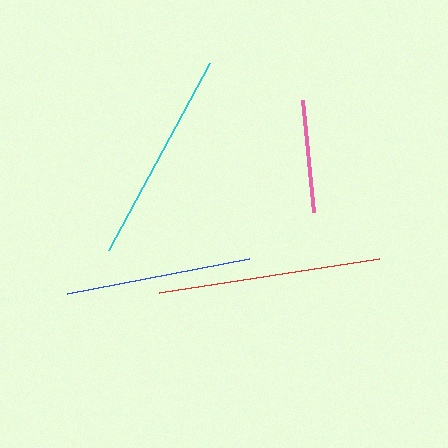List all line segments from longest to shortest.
From longest to shortest: red, cyan, blue, pink.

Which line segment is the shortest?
The pink line is the shortest at approximately 112 pixels.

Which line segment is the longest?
The red line is the longest at approximately 222 pixels.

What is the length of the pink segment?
The pink segment is approximately 112 pixels long.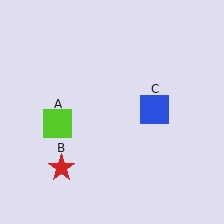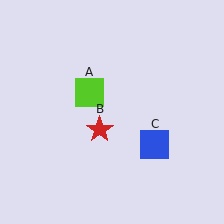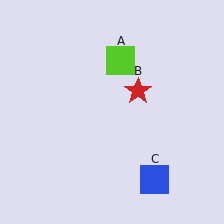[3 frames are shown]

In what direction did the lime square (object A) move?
The lime square (object A) moved up and to the right.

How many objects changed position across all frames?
3 objects changed position: lime square (object A), red star (object B), blue square (object C).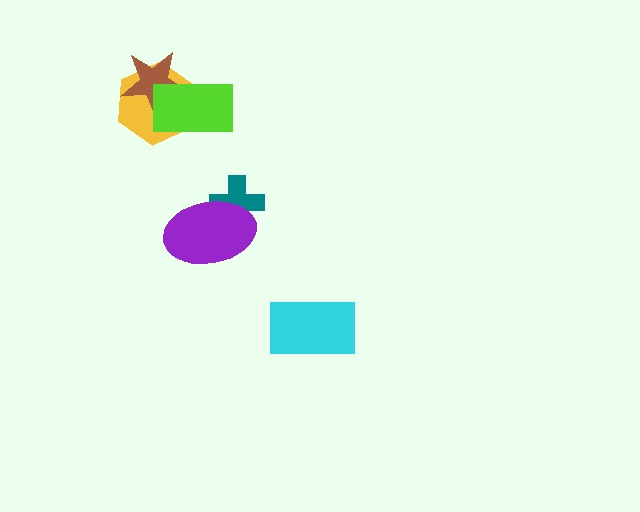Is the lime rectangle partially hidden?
No, no other shape covers it.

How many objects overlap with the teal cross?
1 object overlaps with the teal cross.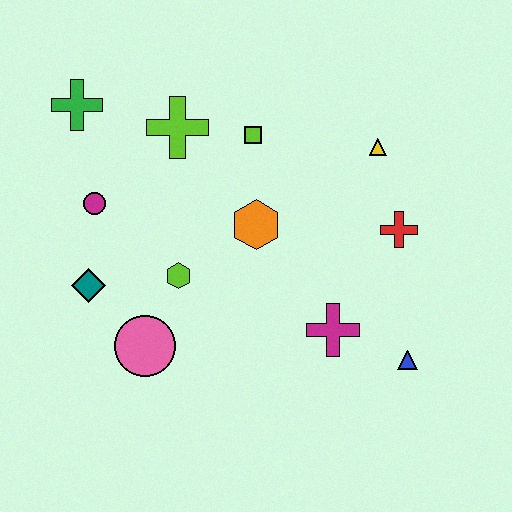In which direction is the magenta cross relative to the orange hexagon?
The magenta cross is below the orange hexagon.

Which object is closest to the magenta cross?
The blue triangle is closest to the magenta cross.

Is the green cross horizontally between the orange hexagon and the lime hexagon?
No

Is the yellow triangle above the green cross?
No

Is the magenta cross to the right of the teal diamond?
Yes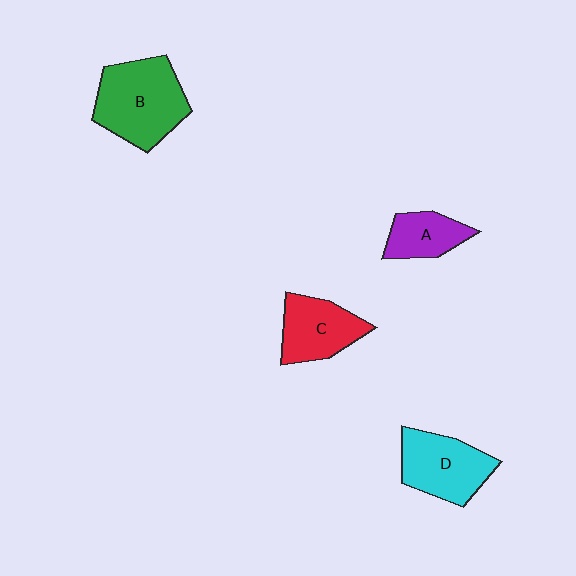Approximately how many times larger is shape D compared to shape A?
Approximately 1.6 times.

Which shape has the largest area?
Shape B (green).